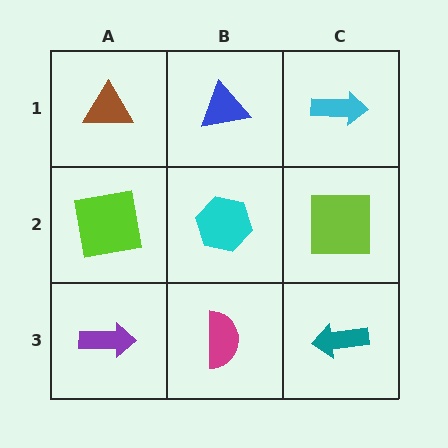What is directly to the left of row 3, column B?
A purple arrow.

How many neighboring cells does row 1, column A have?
2.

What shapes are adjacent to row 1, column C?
A lime square (row 2, column C), a blue triangle (row 1, column B).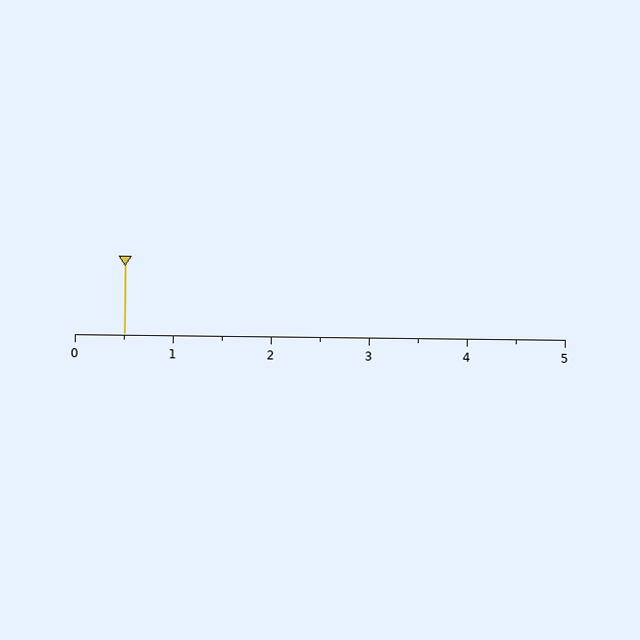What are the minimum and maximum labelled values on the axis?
The axis runs from 0 to 5.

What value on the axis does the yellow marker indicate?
The marker indicates approximately 0.5.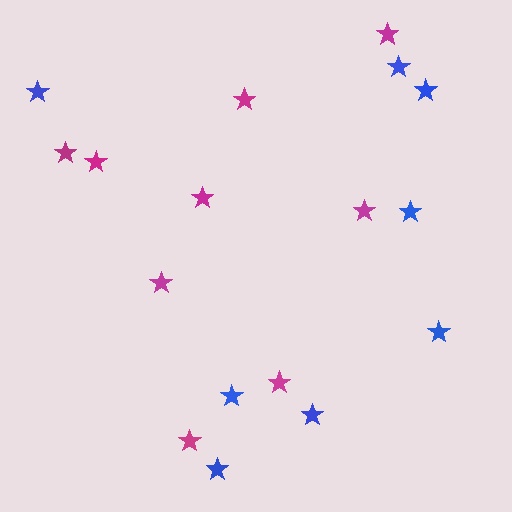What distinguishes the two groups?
There are 2 groups: one group of magenta stars (9) and one group of blue stars (8).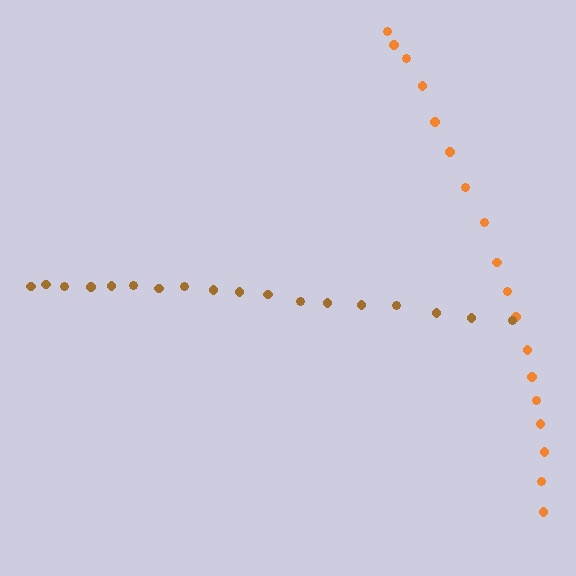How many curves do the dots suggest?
There are 2 distinct paths.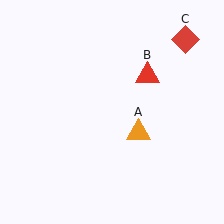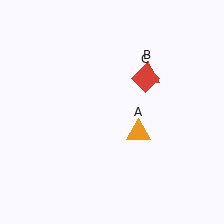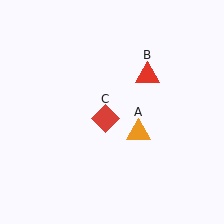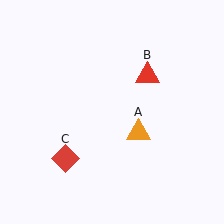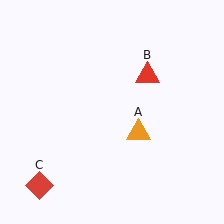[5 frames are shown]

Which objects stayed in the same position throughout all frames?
Orange triangle (object A) and red triangle (object B) remained stationary.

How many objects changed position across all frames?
1 object changed position: red diamond (object C).